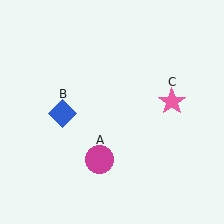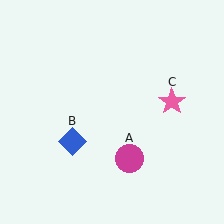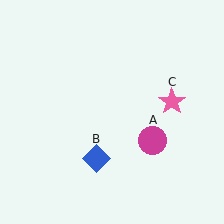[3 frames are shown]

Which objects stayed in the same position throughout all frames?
Pink star (object C) remained stationary.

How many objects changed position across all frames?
2 objects changed position: magenta circle (object A), blue diamond (object B).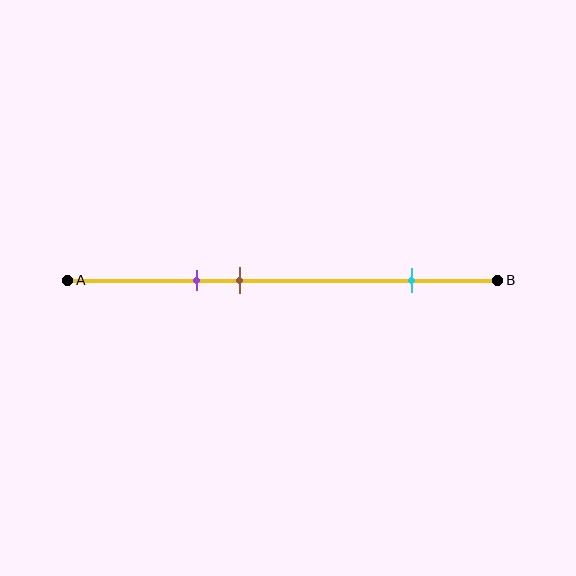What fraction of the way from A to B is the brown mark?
The brown mark is approximately 40% (0.4) of the way from A to B.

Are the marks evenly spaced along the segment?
No, the marks are not evenly spaced.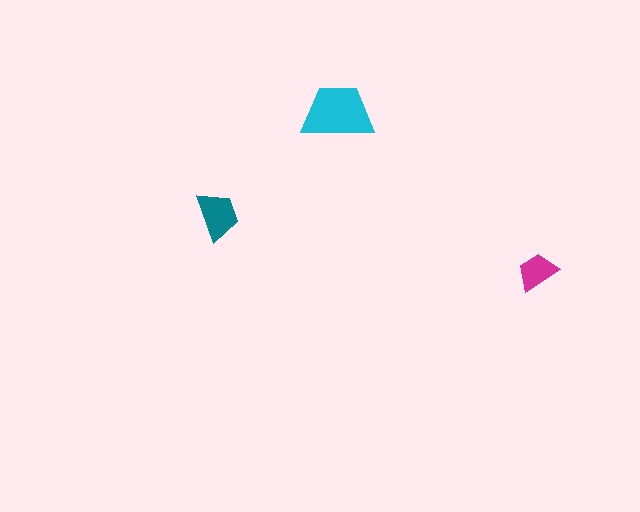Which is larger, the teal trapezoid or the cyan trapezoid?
The cyan one.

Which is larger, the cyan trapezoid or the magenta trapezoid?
The cyan one.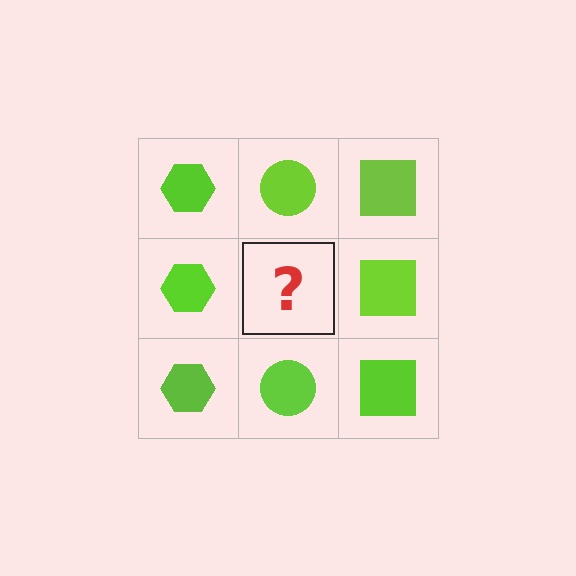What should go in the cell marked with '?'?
The missing cell should contain a lime circle.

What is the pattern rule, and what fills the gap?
The rule is that each column has a consistent shape. The gap should be filled with a lime circle.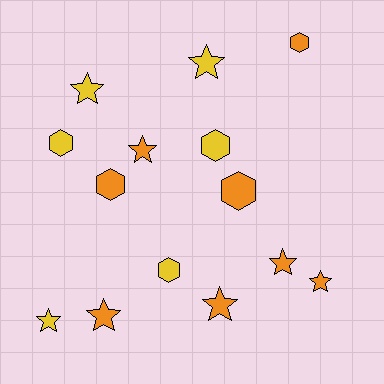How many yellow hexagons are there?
There are 3 yellow hexagons.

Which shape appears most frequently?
Star, with 8 objects.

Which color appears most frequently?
Orange, with 8 objects.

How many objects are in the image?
There are 14 objects.